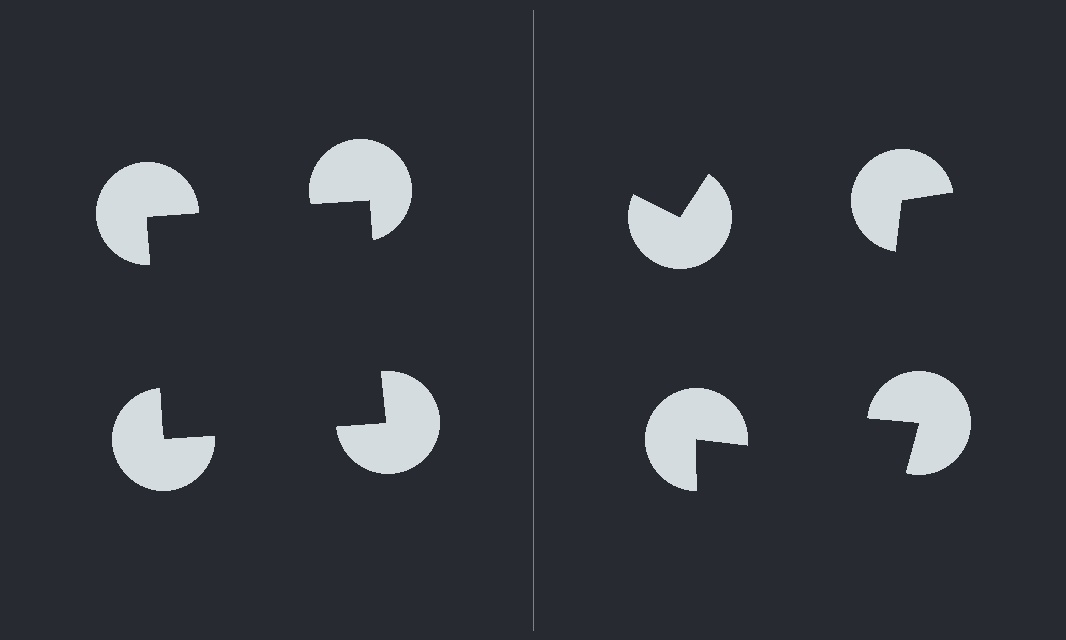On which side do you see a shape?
An illusory square appears on the left side. On the right side the wedge cuts are rotated, so no coherent shape forms.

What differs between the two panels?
The pac-man discs are positioned identically on both sides; only the wedge orientations differ. On the left they align to a square; on the right they are misaligned.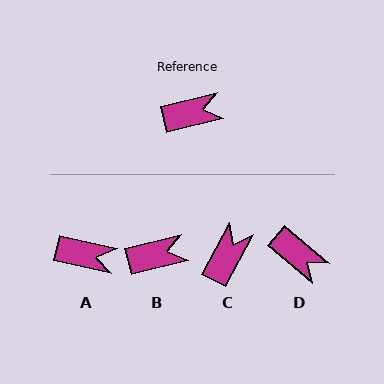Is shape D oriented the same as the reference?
No, it is off by about 54 degrees.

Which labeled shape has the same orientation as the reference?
B.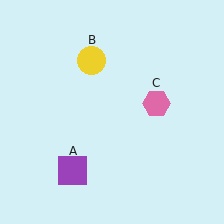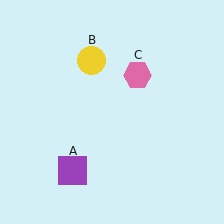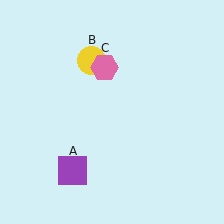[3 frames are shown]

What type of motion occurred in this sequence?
The pink hexagon (object C) rotated counterclockwise around the center of the scene.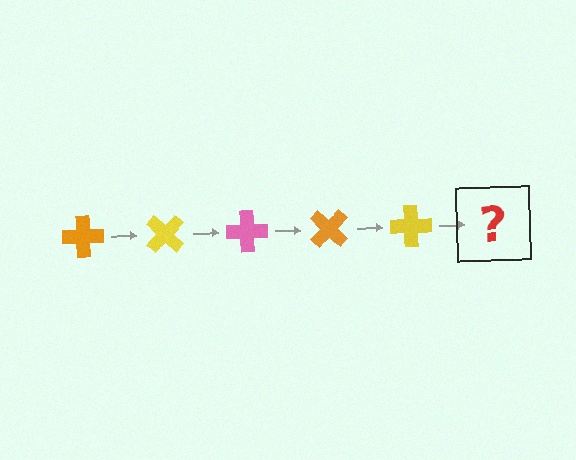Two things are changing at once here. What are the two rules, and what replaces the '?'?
The two rules are that it rotates 45 degrees each step and the color cycles through orange, yellow, and pink. The '?' should be a pink cross, rotated 225 degrees from the start.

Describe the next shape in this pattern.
It should be a pink cross, rotated 225 degrees from the start.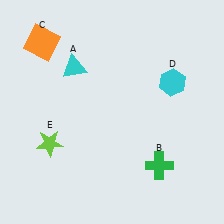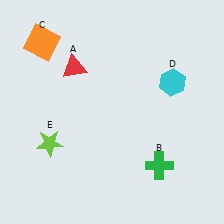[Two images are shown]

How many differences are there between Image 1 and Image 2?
There is 1 difference between the two images.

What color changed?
The triangle (A) changed from cyan in Image 1 to red in Image 2.